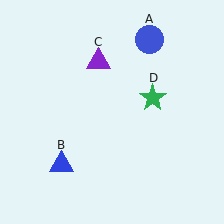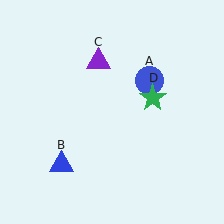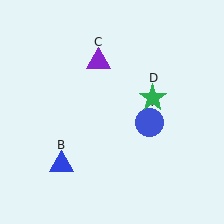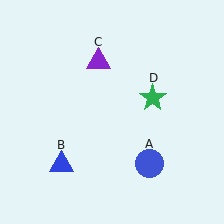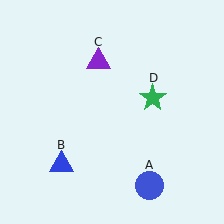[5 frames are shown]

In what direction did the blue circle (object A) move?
The blue circle (object A) moved down.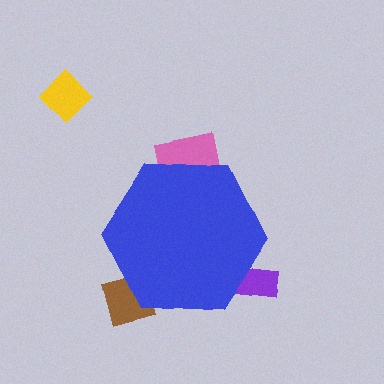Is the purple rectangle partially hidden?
Yes, the purple rectangle is partially hidden behind the blue hexagon.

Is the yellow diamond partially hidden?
No, the yellow diamond is fully visible.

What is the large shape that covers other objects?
A blue hexagon.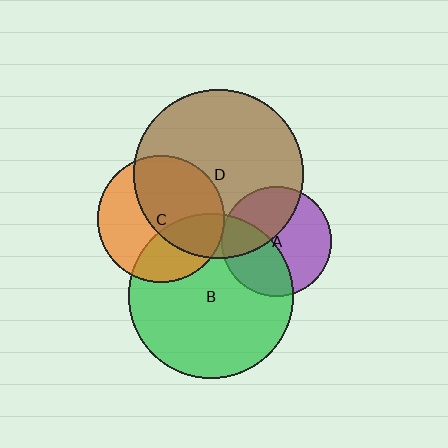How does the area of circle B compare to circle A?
Approximately 2.2 times.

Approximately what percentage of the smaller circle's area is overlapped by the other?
Approximately 40%.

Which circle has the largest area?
Circle D (brown).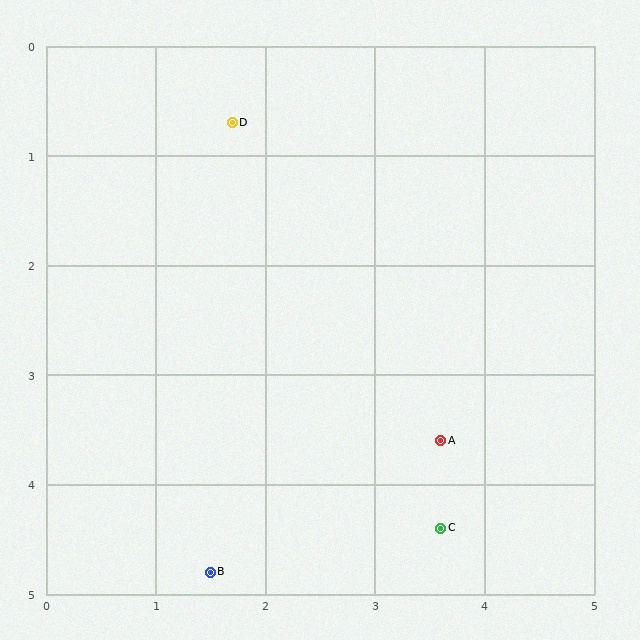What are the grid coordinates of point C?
Point C is at approximately (3.6, 4.4).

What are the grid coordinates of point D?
Point D is at approximately (1.7, 0.7).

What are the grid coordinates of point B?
Point B is at approximately (1.5, 4.8).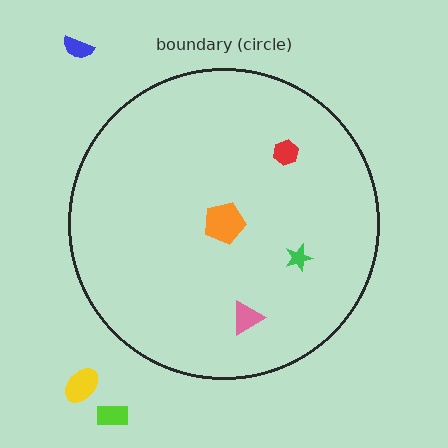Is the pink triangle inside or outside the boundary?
Inside.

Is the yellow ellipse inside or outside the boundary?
Outside.